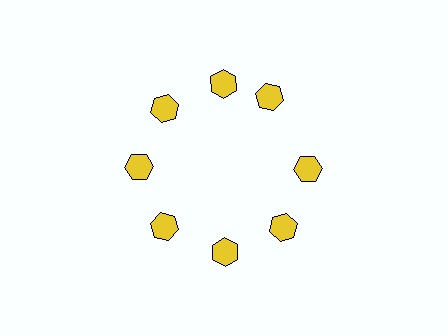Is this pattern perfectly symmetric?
No. The 8 yellow hexagons are arranged in a ring, but one element near the 2 o'clock position is rotated out of alignment along the ring, breaking the 8-fold rotational symmetry.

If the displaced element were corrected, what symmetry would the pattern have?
It would have 8-fold rotational symmetry — the pattern would map onto itself every 45 degrees.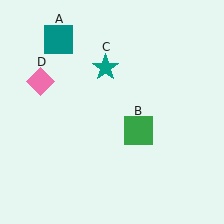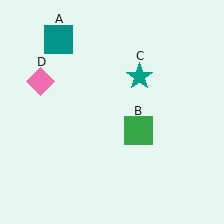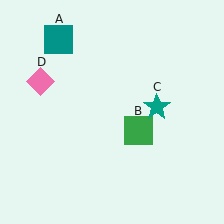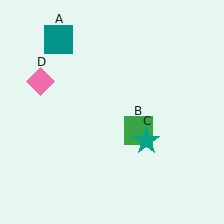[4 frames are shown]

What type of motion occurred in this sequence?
The teal star (object C) rotated clockwise around the center of the scene.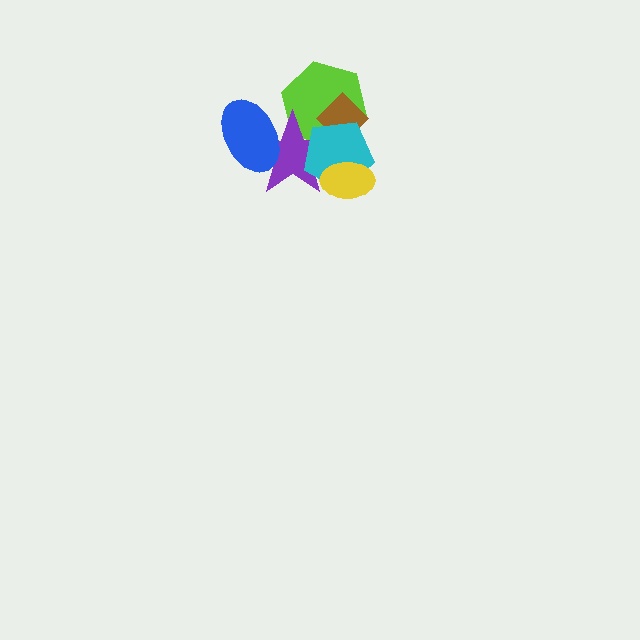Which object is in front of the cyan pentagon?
The yellow ellipse is in front of the cyan pentagon.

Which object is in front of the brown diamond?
The cyan pentagon is in front of the brown diamond.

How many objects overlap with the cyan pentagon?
4 objects overlap with the cyan pentagon.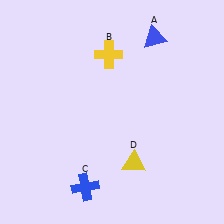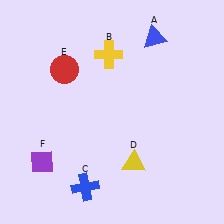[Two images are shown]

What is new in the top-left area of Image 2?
A red circle (E) was added in the top-left area of Image 2.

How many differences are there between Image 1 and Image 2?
There are 2 differences between the two images.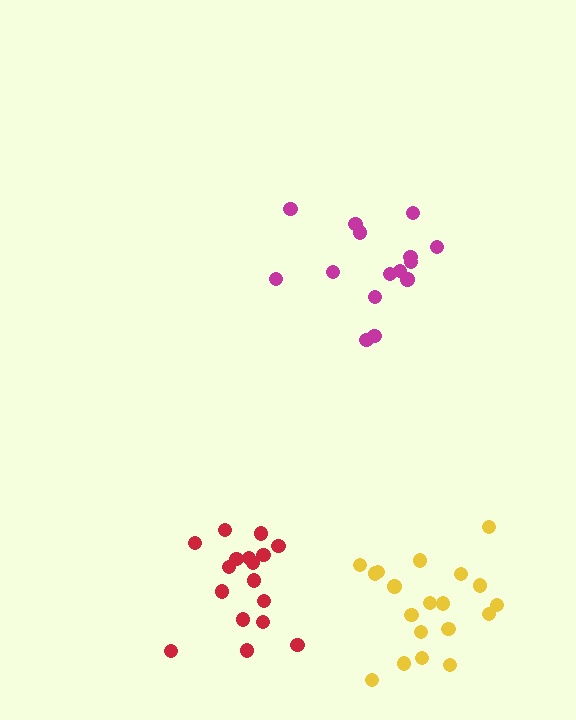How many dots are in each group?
Group 1: 15 dots, Group 2: 17 dots, Group 3: 19 dots (51 total).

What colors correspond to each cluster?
The clusters are colored: magenta, red, yellow.